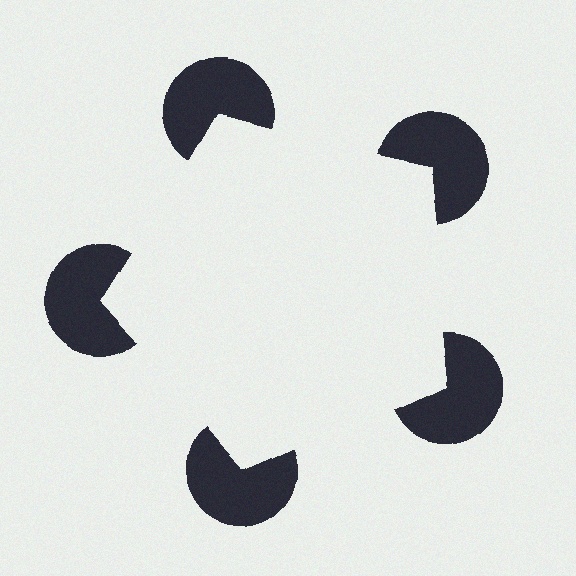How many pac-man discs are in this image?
There are 5 — one at each vertex of the illusory pentagon.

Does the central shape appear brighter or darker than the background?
It typically appears slightly brighter than the background, even though no actual brightness change is drawn.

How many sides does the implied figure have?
5 sides.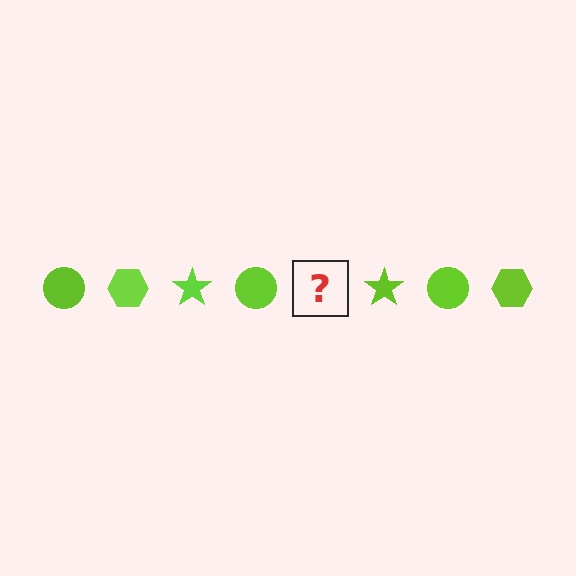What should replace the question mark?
The question mark should be replaced with a lime hexagon.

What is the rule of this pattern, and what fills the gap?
The rule is that the pattern cycles through circle, hexagon, star shapes in lime. The gap should be filled with a lime hexagon.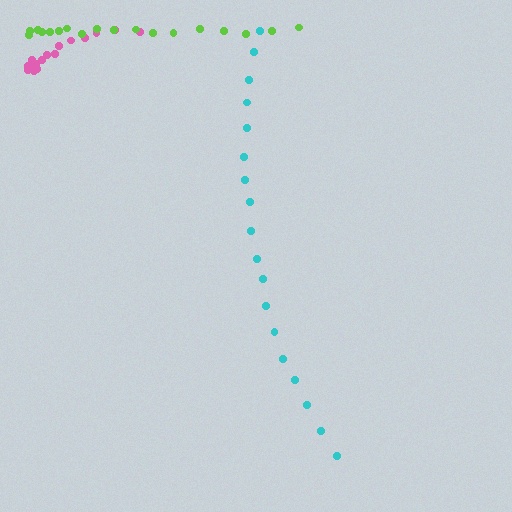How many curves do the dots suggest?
There are 3 distinct paths.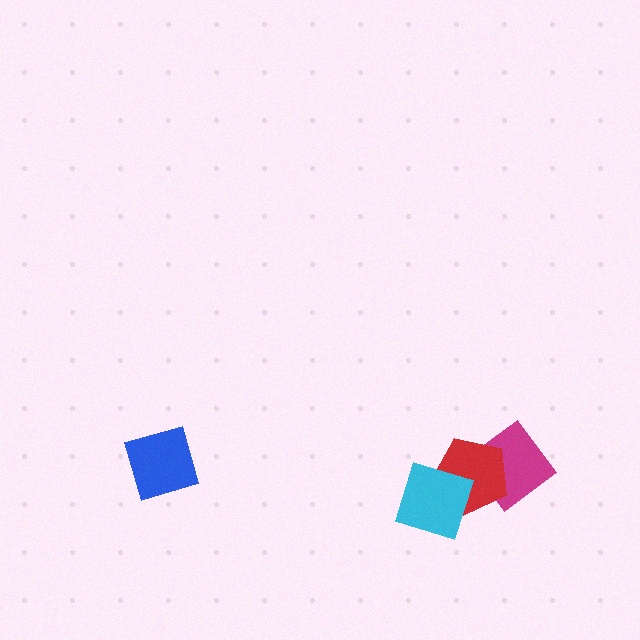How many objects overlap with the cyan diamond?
1 object overlaps with the cyan diamond.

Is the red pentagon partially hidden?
Yes, it is partially covered by another shape.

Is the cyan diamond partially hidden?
No, no other shape covers it.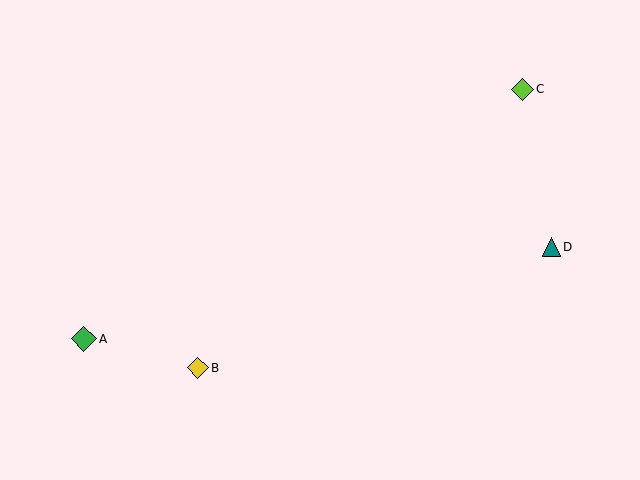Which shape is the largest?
The green diamond (labeled A) is the largest.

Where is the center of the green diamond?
The center of the green diamond is at (84, 339).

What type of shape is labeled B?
Shape B is a yellow diamond.